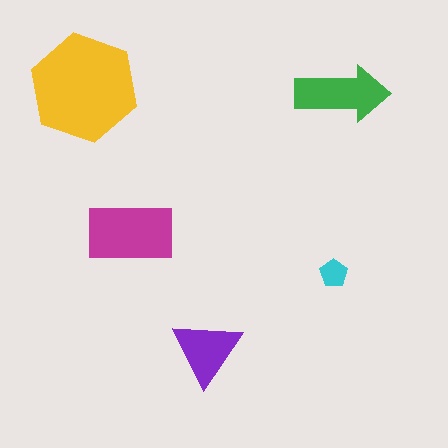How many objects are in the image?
There are 5 objects in the image.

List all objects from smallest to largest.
The cyan pentagon, the purple triangle, the green arrow, the magenta rectangle, the yellow hexagon.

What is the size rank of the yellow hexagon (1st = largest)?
1st.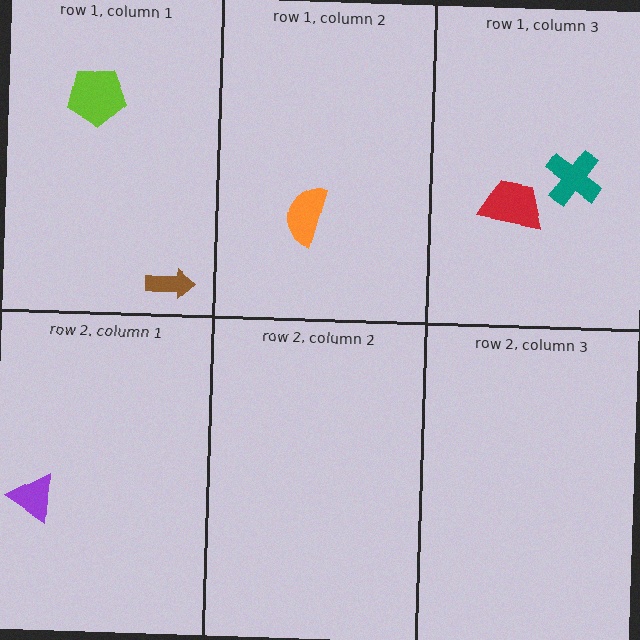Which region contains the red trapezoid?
The row 1, column 3 region.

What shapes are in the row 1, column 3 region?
The red trapezoid, the teal cross.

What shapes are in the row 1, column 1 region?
The brown arrow, the lime pentagon.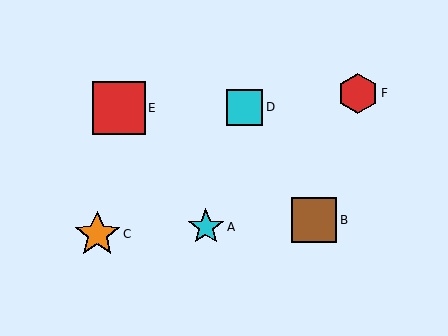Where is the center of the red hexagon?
The center of the red hexagon is at (358, 93).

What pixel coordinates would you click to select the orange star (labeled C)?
Click at (97, 234) to select the orange star C.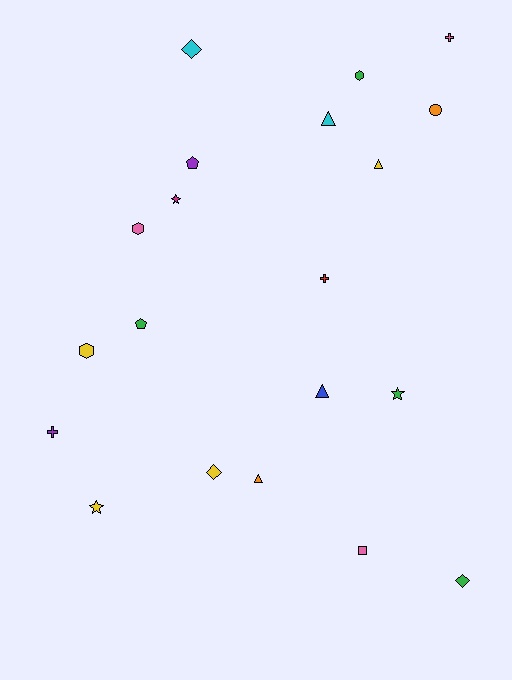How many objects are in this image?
There are 20 objects.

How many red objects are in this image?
There is 1 red object.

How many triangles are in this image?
There are 4 triangles.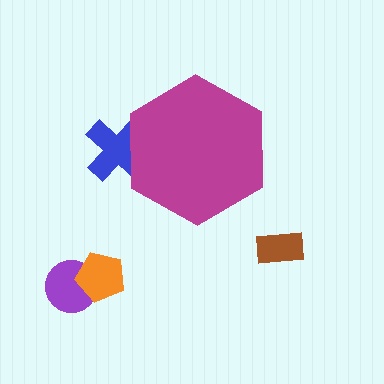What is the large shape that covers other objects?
A magenta hexagon.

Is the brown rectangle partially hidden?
No, the brown rectangle is fully visible.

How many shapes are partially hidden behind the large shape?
1 shape is partially hidden.